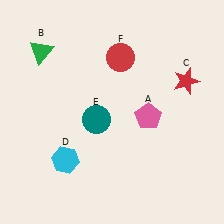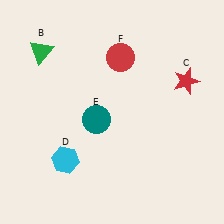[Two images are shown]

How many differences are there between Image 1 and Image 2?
There is 1 difference between the two images.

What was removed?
The pink pentagon (A) was removed in Image 2.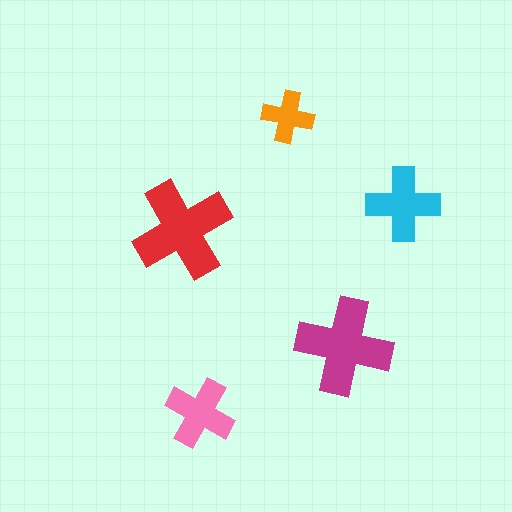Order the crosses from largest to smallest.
the red one, the magenta one, the cyan one, the pink one, the orange one.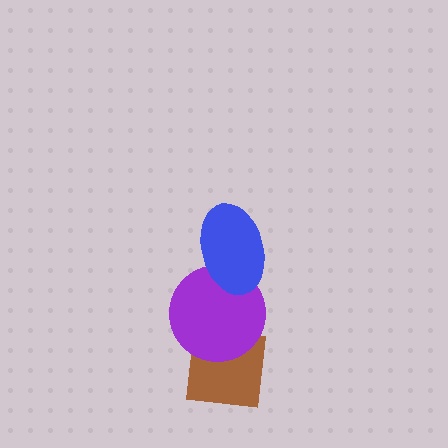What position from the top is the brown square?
The brown square is 3rd from the top.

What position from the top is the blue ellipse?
The blue ellipse is 1st from the top.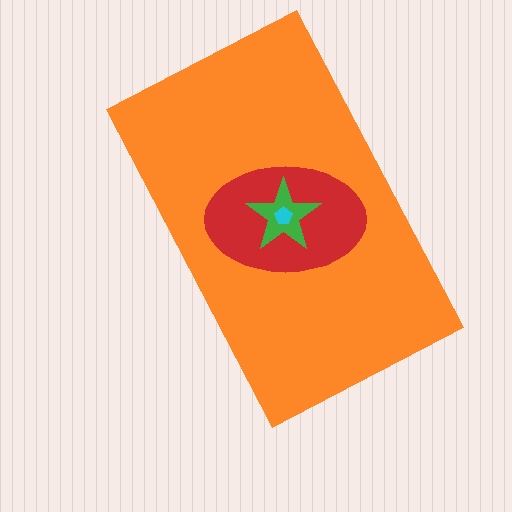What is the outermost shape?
The orange rectangle.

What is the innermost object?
The cyan pentagon.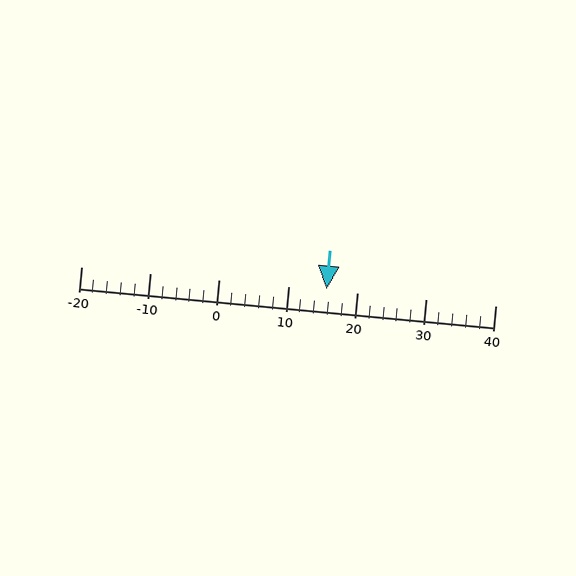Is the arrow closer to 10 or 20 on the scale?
The arrow is closer to 20.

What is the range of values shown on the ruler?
The ruler shows values from -20 to 40.